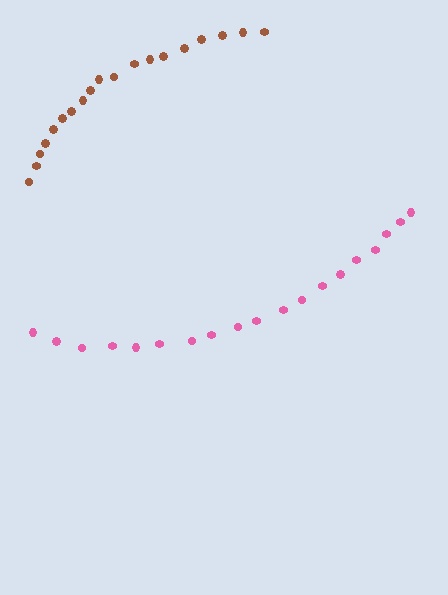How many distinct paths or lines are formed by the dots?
There are 2 distinct paths.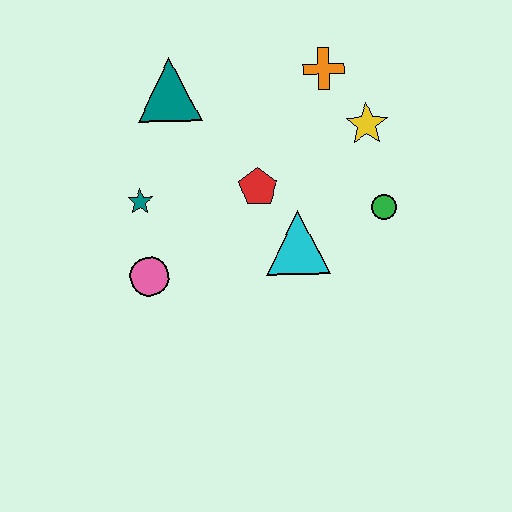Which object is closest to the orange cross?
The yellow star is closest to the orange cross.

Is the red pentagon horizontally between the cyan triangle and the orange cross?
No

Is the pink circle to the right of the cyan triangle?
No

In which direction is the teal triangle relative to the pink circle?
The teal triangle is above the pink circle.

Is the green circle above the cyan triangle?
Yes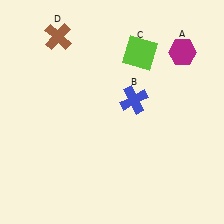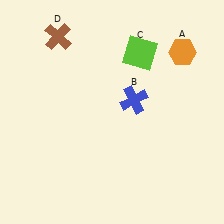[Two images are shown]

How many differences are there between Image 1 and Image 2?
There is 1 difference between the two images.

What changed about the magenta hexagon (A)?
In Image 1, A is magenta. In Image 2, it changed to orange.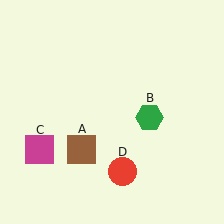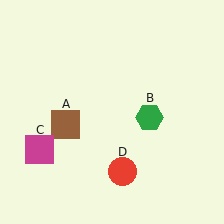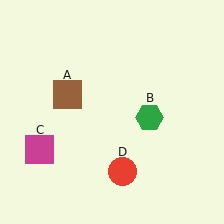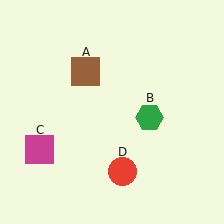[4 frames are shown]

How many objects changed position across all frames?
1 object changed position: brown square (object A).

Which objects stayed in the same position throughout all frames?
Green hexagon (object B) and magenta square (object C) and red circle (object D) remained stationary.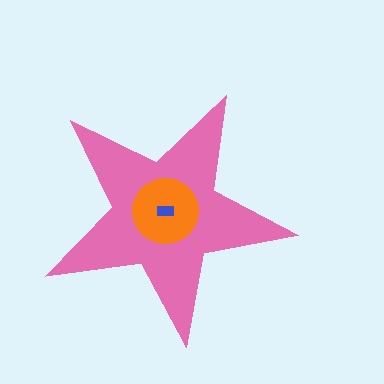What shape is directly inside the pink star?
The orange circle.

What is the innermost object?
The blue rectangle.